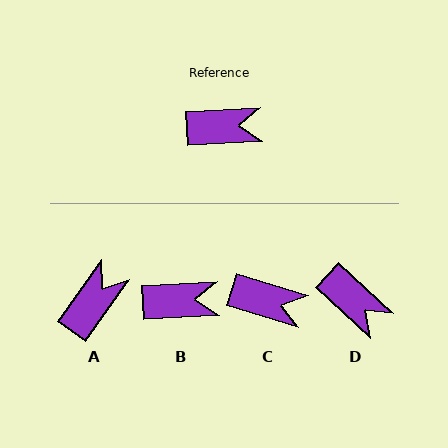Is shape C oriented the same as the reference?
No, it is off by about 20 degrees.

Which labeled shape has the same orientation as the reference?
B.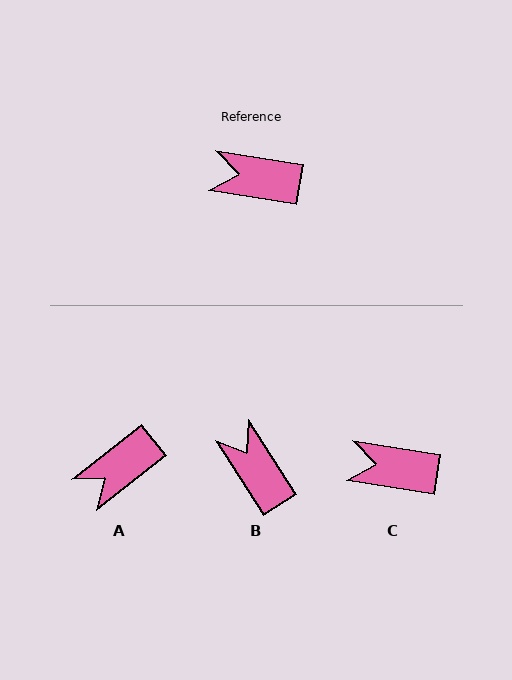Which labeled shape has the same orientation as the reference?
C.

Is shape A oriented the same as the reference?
No, it is off by about 48 degrees.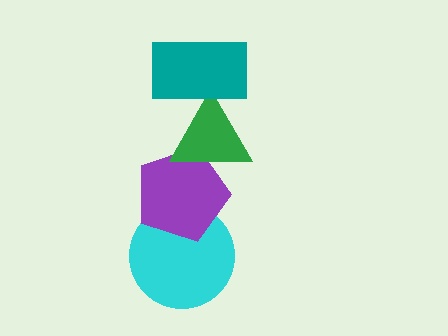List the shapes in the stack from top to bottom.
From top to bottom: the teal rectangle, the green triangle, the purple pentagon, the cyan circle.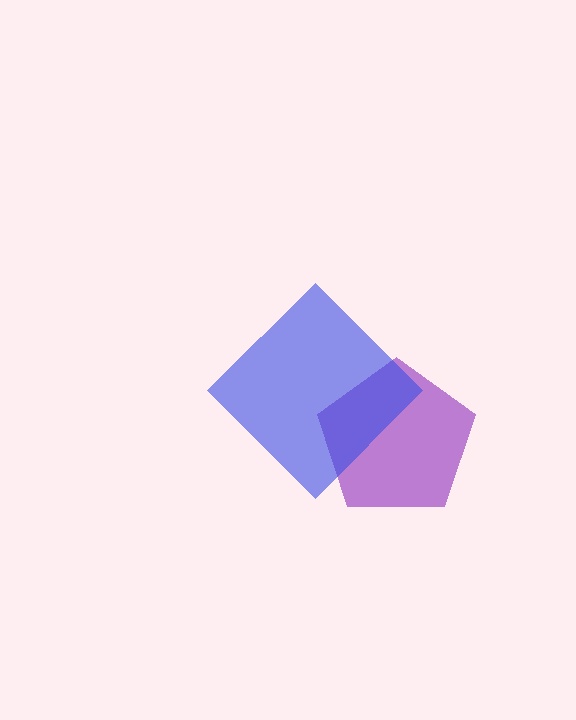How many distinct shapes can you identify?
There are 2 distinct shapes: a purple pentagon, a blue diamond.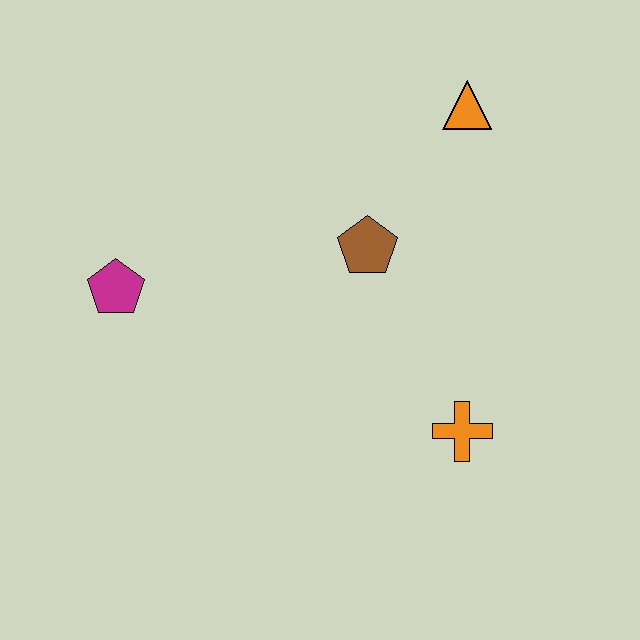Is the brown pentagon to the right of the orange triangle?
No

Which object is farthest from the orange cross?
The magenta pentagon is farthest from the orange cross.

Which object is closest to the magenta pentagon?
The brown pentagon is closest to the magenta pentagon.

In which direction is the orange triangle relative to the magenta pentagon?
The orange triangle is to the right of the magenta pentagon.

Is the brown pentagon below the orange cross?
No